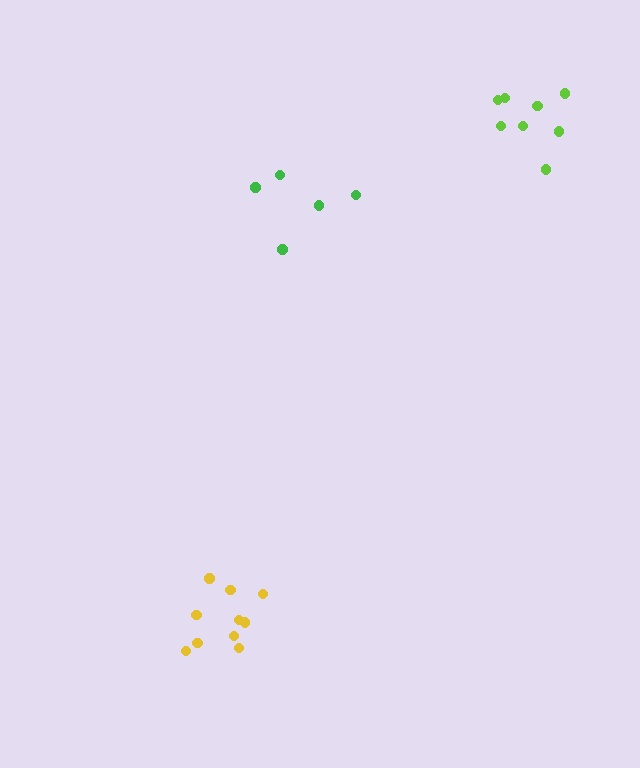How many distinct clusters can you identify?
There are 3 distinct clusters.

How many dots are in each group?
Group 1: 10 dots, Group 2: 8 dots, Group 3: 5 dots (23 total).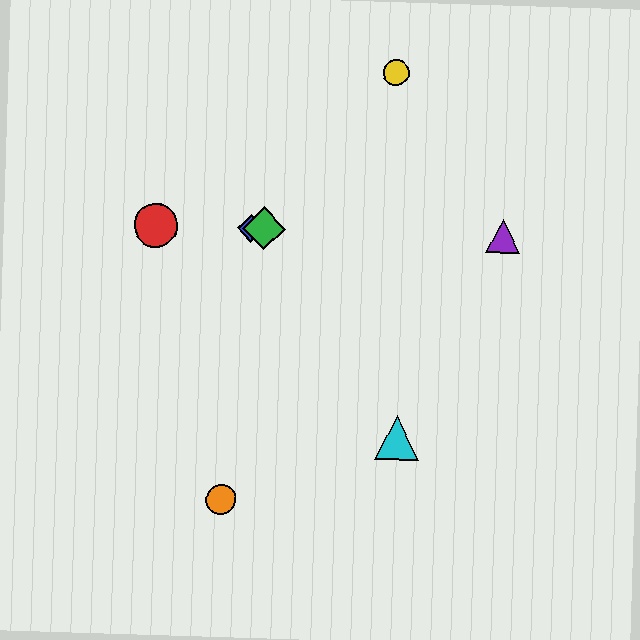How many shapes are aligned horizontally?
4 shapes (the red circle, the blue diamond, the green diamond, the purple triangle) are aligned horizontally.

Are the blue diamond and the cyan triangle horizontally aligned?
No, the blue diamond is at y≈228 and the cyan triangle is at y≈438.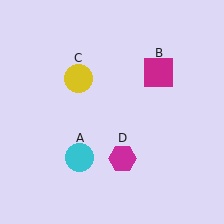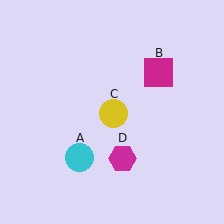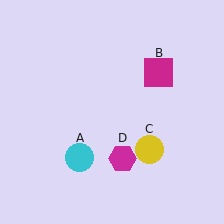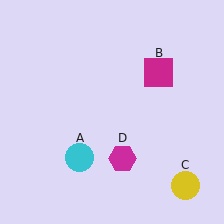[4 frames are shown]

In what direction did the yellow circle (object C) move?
The yellow circle (object C) moved down and to the right.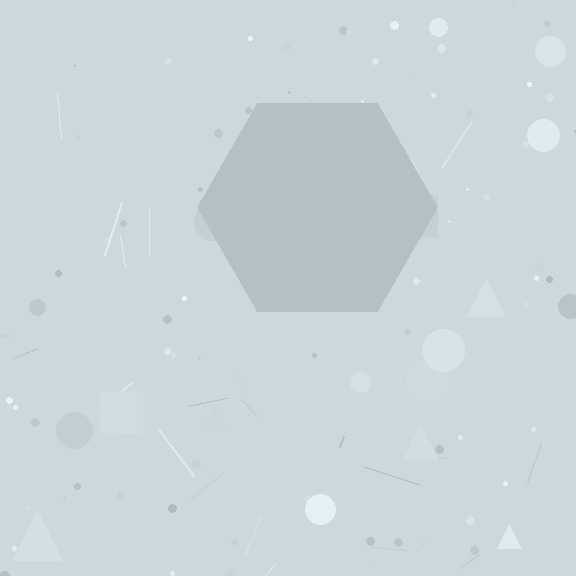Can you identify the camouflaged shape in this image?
The camouflaged shape is a hexagon.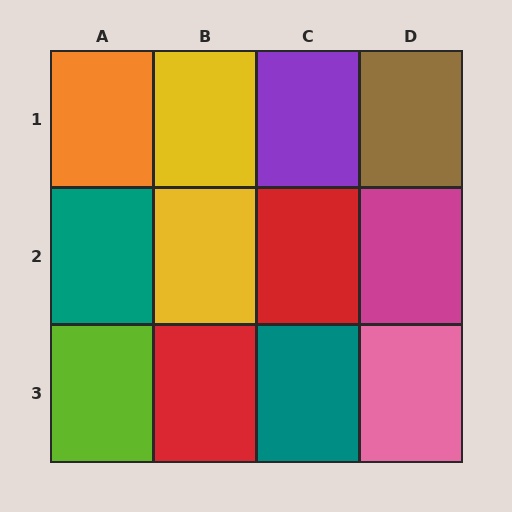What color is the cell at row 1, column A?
Orange.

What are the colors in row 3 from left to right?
Lime, red, teal, pink.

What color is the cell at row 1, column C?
Purple.